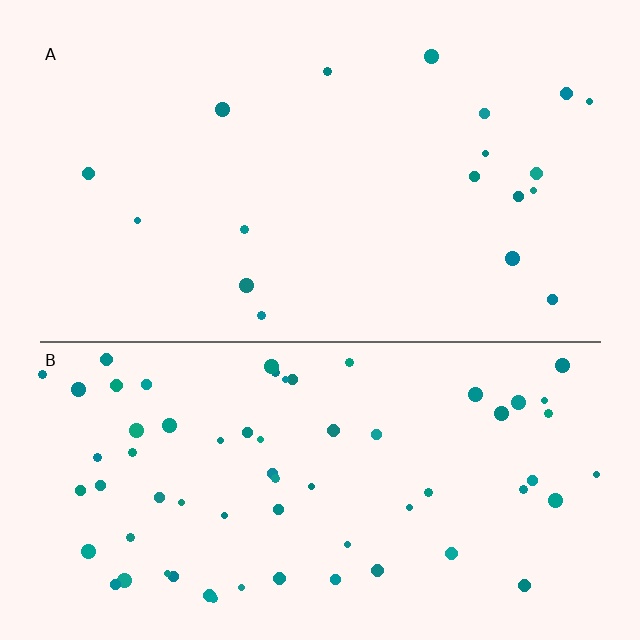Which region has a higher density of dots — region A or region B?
B (the bottom).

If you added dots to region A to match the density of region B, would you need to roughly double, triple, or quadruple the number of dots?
Approximately quadruple.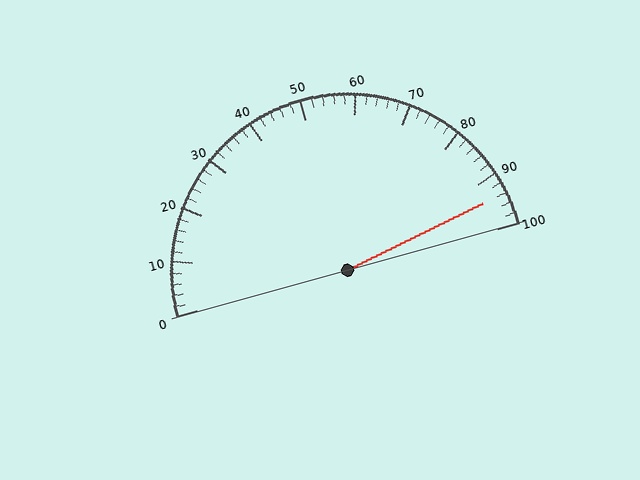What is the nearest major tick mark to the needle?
The nearest major tick mark is 90.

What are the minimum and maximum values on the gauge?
The gauge ranges from 0 to 100.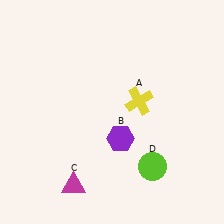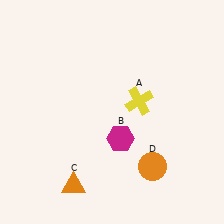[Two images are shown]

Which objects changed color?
B changed from purple to magenta. C changed from magenta to orange. D changed from lime to orange.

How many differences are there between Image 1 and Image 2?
There are 3 differences between the two images.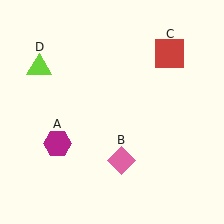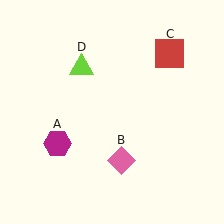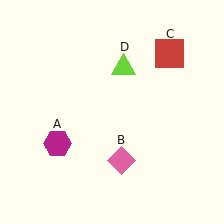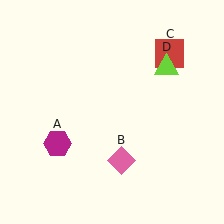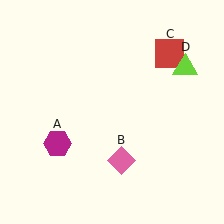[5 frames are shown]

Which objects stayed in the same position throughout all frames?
Magenta hexagon (object A) and pink diamond (object B) and red square (object C) remained stationary.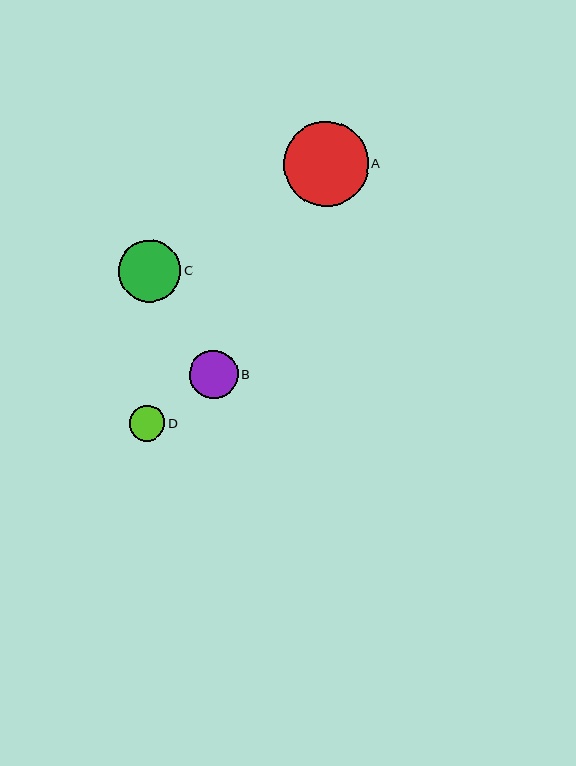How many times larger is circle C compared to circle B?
Circle C is approximately 1.3 times the size of circle B.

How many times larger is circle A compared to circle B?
Circle A is approximately 1.7 times the size of circle B.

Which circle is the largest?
Circle A is the largest with a size of approximately 85 pixels.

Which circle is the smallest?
Circle D is the smallest with a size of approximately 36 pixels.